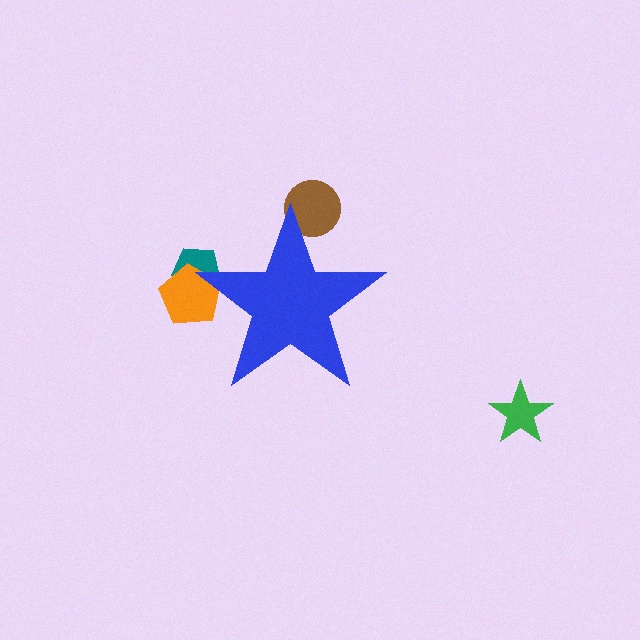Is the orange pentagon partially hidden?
Yes, the orange pentagon is partially hidden behind the blue star.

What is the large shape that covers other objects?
A blue star.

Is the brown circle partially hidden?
Yes, the brown circle is partially hidden behind the blue star.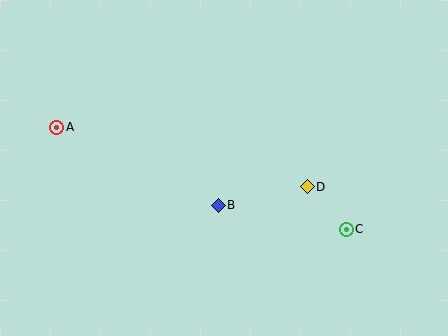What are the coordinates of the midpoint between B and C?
The midpoint between B and C is at (282, 217).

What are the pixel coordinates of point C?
Point C is at (346, 229).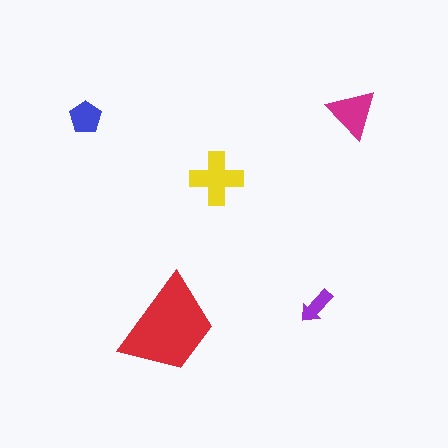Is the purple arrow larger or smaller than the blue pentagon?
Smaller.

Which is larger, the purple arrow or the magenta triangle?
The magenta triangle.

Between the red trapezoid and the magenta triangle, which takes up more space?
The red trapezoid.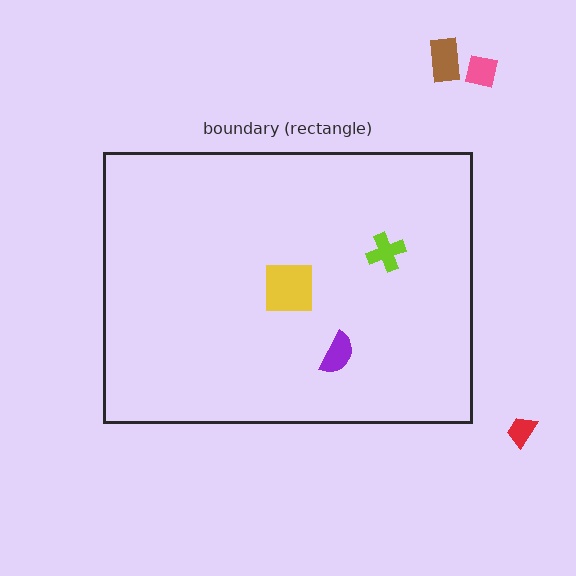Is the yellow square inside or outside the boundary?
Inside.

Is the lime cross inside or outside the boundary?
Inside.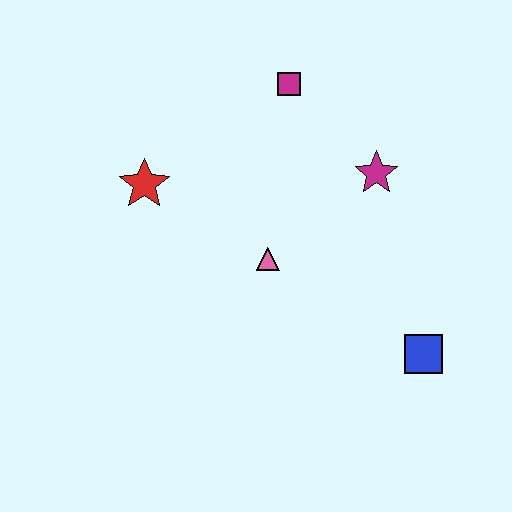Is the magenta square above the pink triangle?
Yes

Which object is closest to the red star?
The pink triangle is closest to the red star.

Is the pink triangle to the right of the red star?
Yes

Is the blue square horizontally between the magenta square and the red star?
No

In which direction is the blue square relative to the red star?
The blue square is to the right of the red star.